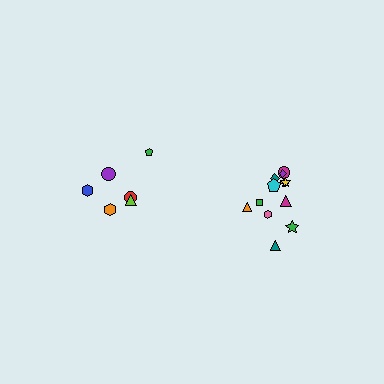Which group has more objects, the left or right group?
The right group.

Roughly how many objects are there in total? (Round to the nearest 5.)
Roughly 20 objects in total.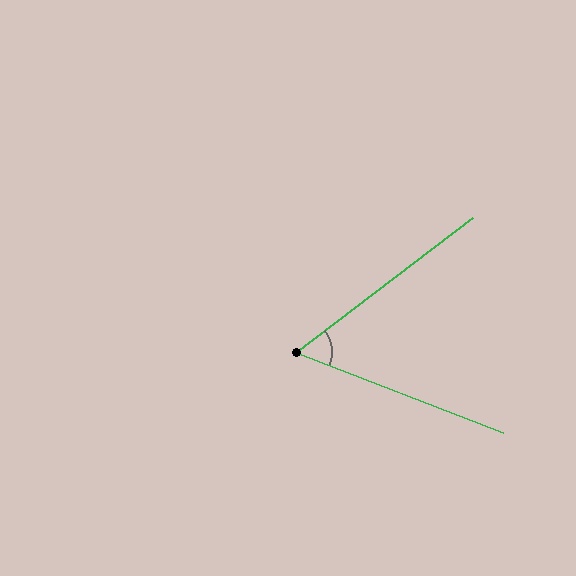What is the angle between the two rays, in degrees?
Approximately 58 degrees.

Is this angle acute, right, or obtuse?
It is acute.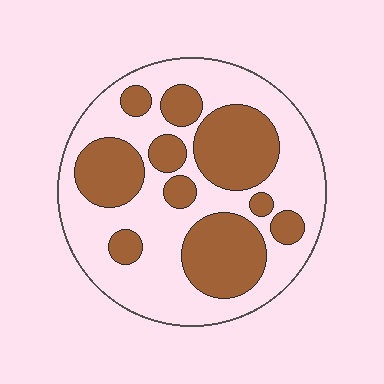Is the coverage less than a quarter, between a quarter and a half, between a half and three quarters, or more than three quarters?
Between a quarter and a half.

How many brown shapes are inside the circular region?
10.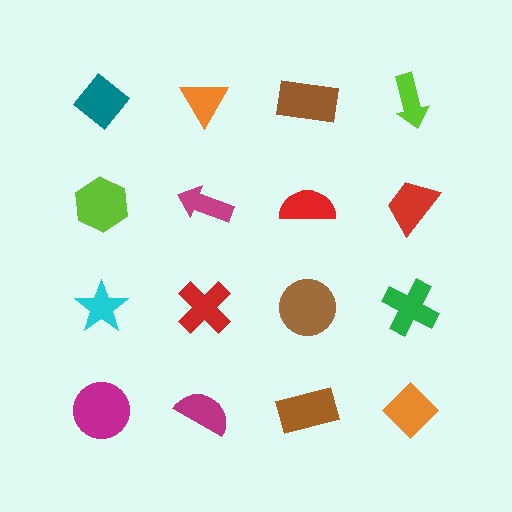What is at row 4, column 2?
A magenta semicircle.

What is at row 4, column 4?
An orange diamond.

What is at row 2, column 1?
A lime hexagon.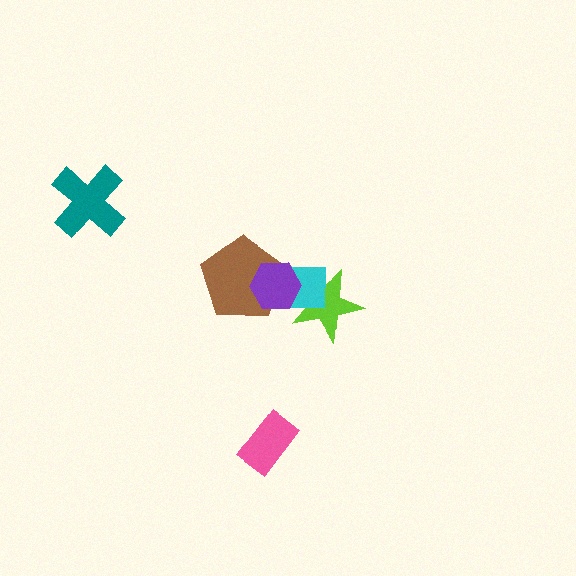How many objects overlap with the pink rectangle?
0 objects overlap with the pink rectangle.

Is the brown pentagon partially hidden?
Yes, it is partially covered by another shape.